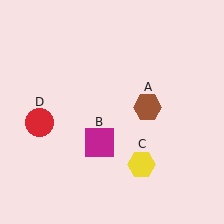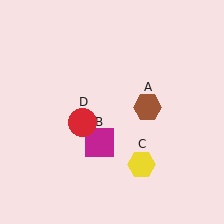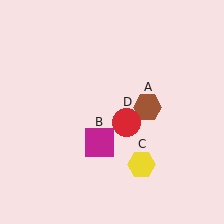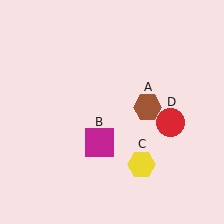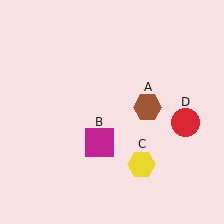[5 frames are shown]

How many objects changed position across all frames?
1 object changed position: red circle (object D).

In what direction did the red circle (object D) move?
The red circle (object D) moved right.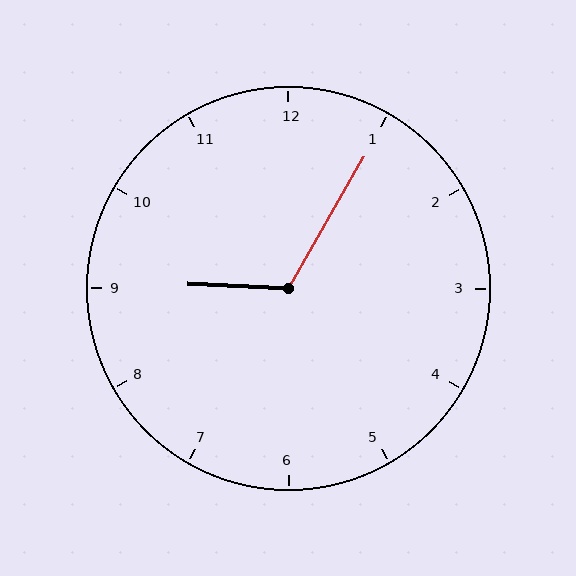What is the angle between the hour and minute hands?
Approximately 118 degrees.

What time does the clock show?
9:05.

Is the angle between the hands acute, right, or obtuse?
It is obtuse.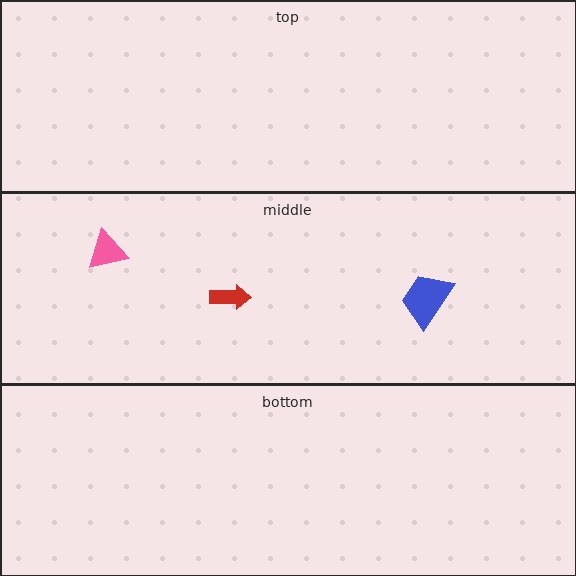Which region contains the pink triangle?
The middle region.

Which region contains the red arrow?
The middle region.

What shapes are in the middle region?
The red arrow, the pink triangle, the blue trapezoid.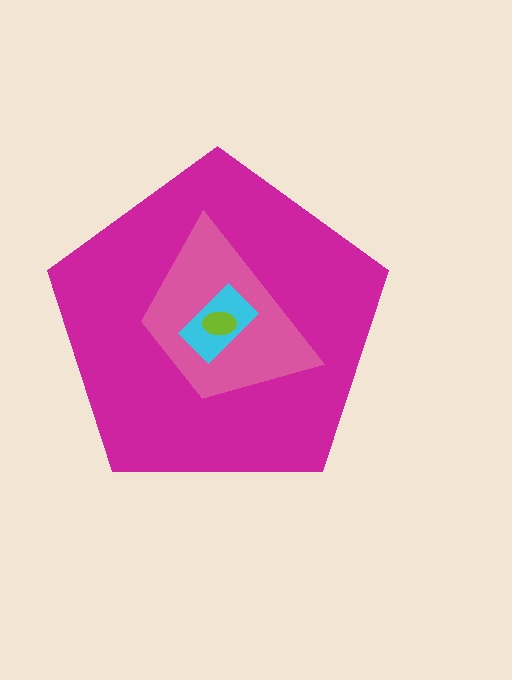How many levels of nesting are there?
4.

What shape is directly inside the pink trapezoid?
The cyan rectangle.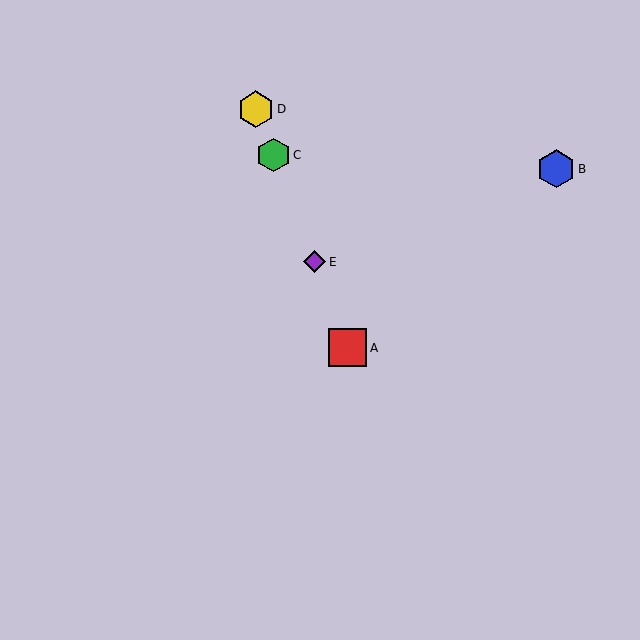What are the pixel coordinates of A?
Object A is at (348, 348).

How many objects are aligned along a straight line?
4 objects (A, C, D, E) are aligned along a straight line.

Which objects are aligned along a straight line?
Objects A, C, D, E are aligned along a straight line.